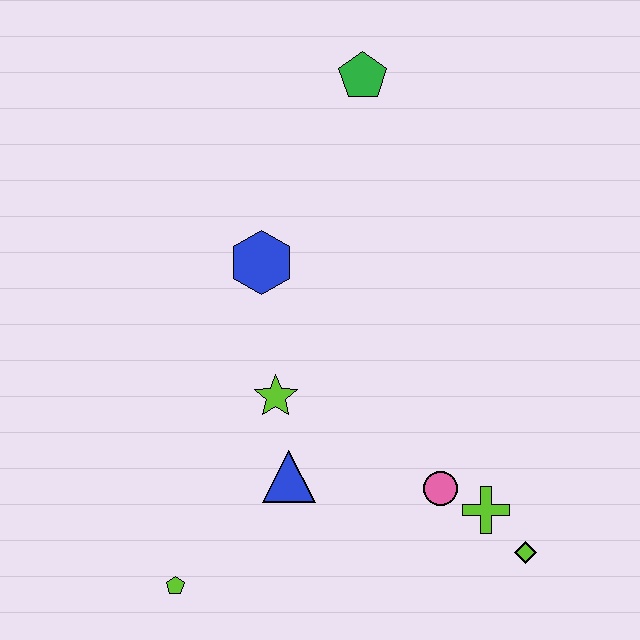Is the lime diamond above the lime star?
No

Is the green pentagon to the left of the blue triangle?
No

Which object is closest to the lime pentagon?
The blue triangle is closest to the lime pentagon.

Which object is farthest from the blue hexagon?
The lime diamond is farthest from the blue hexagon.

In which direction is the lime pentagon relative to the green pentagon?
The lime pentagon is below the green pentagon.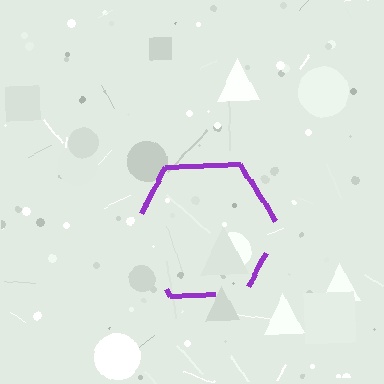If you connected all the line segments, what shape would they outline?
They would outline a hexagon.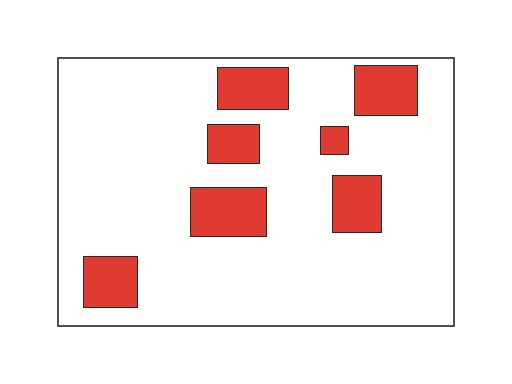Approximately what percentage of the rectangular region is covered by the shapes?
Approximately 20%.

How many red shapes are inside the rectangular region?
7.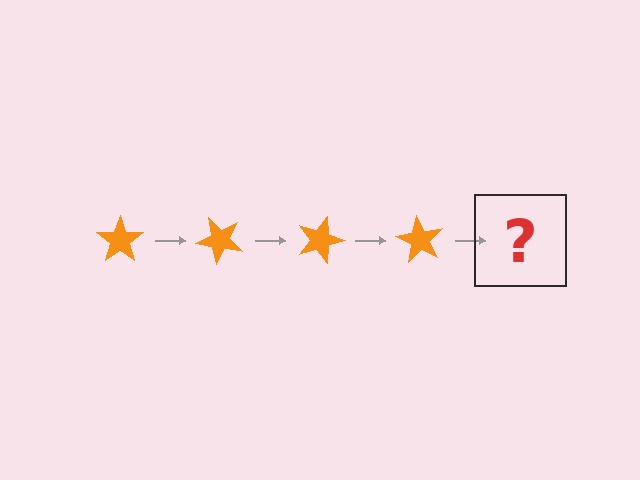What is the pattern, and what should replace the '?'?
The pattern is that the star rotates 45 degrees each step. The '?' should be an orange star rotated 180 degrees.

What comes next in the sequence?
The next element should be an orange star rotated 180 degrees.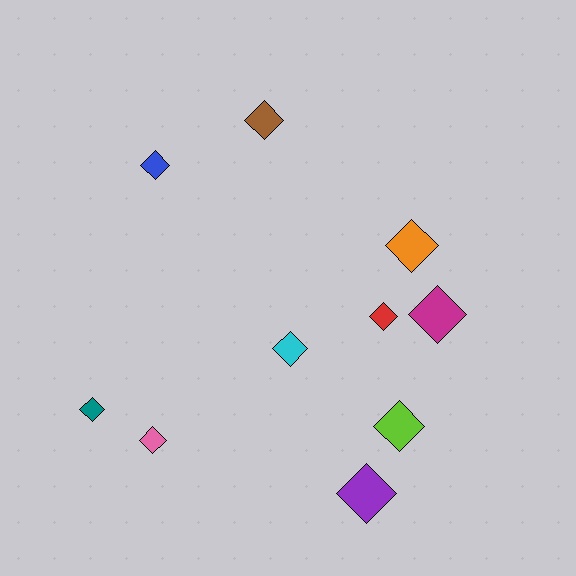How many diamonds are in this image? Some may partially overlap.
There are 10 diamonds.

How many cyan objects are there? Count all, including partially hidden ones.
There is 1 cyan object.